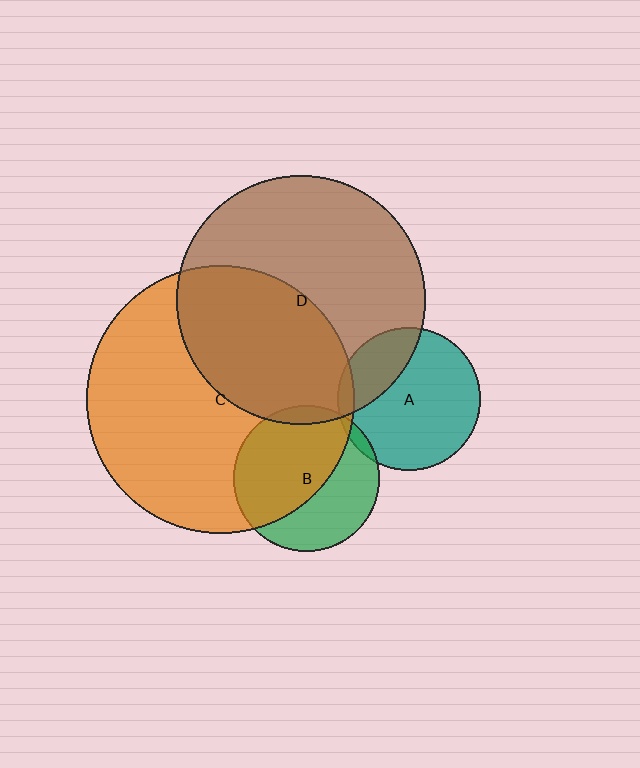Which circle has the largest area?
Circle C (orange).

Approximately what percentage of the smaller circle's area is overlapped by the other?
Approximately 25%.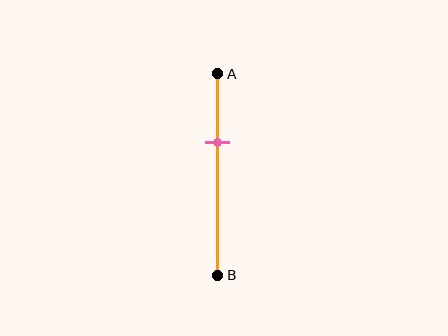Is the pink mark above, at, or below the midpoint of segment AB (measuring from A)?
The pink mark is above the midpoint of segment AB.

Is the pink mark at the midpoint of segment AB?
No, the mark is at about 35% from A, not at the 50% midpoint.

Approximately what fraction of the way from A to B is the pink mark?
The pink mark is approximately 35% of the way from A to B.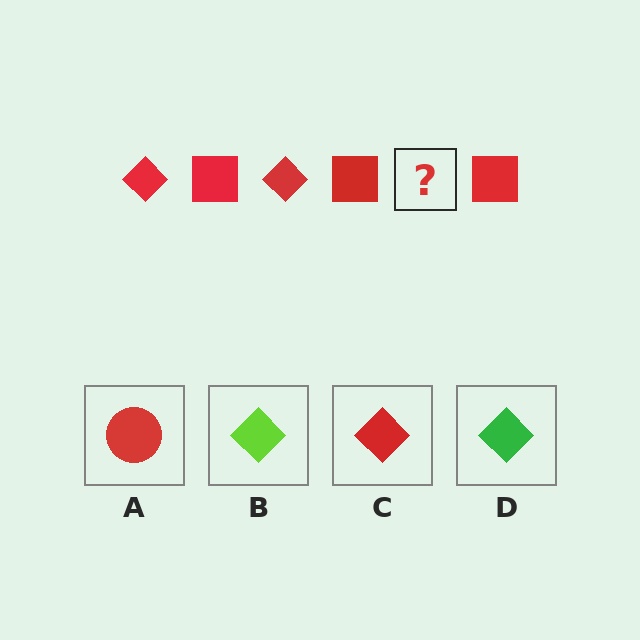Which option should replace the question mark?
Option C.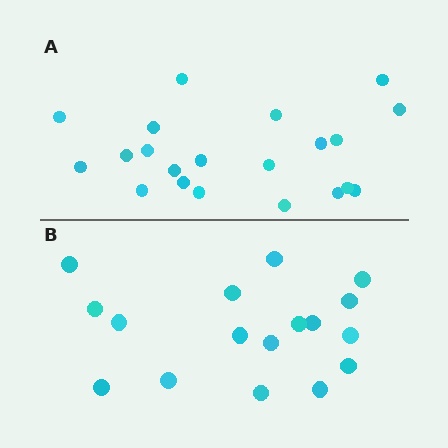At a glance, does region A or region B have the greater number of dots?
Region A (the top region) has more dots.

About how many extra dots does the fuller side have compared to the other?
Region A has about 4 more dots than region B.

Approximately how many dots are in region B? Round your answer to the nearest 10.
About 20 dots. (The exact count is 17, which rounds to 20.)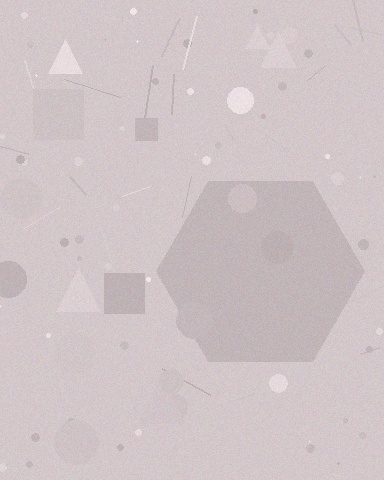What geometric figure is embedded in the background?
A hexagon is embedded in the background.